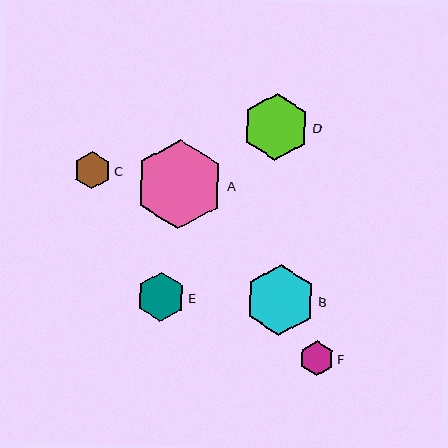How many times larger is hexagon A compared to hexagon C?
Hexagon A is approximately 2.4 times the size of hexagon C.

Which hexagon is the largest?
Hexagon A is the largest with a size of approximately 89 pixels.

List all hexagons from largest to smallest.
From largest to smallest: A, B, D, E, C, F.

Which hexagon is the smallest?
Hexagon F is the smallest with a size of approximately 36 pixels.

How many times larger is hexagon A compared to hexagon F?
Hexagon A is approximately 2.5 times the size of hexagon F.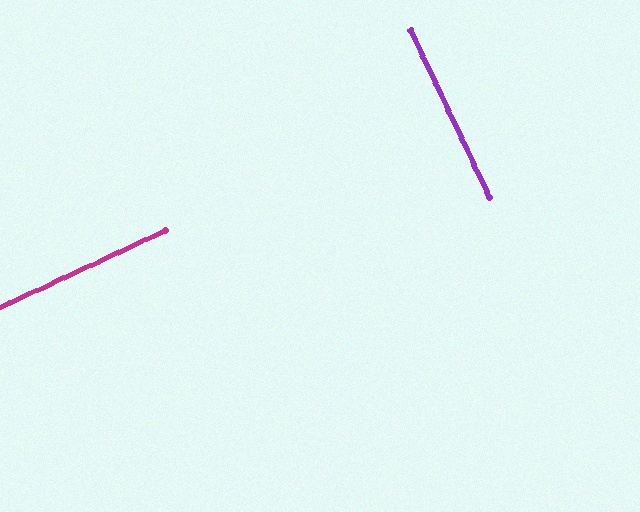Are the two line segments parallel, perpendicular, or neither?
Perpendicular — they meet at approximately 90°.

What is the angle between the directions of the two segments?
Approximately 90 degrees.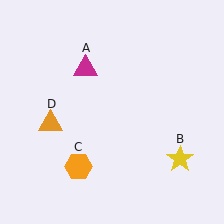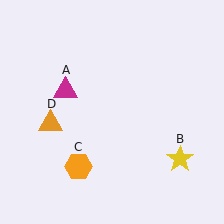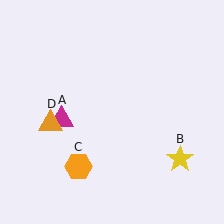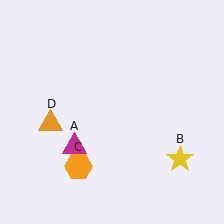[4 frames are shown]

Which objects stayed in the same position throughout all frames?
Yellow star (object B) and orange hexagon (object C) and orange triangle (object D) remained stationary.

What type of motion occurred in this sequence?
The magenta triangle (object A) rotated counterclockwise around the center of the scene.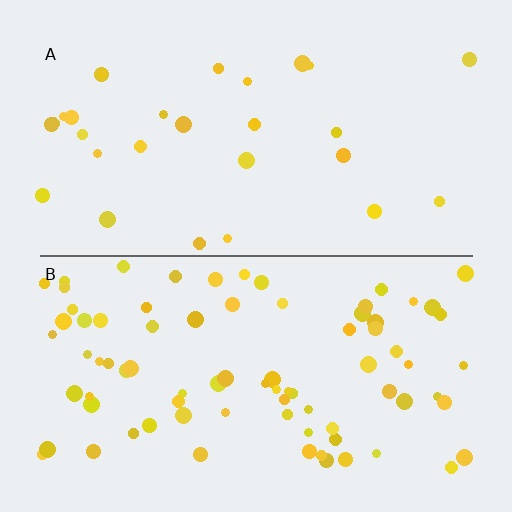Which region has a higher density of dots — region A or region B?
B (the bottom).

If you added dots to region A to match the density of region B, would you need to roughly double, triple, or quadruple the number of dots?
Approximately triple.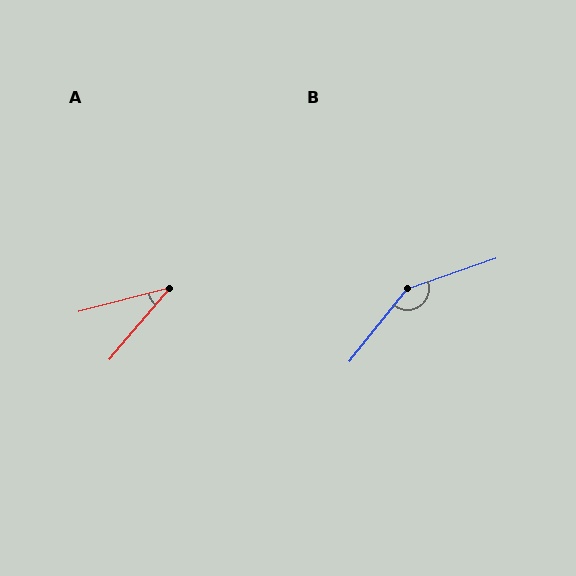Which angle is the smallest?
A, at approximately 35 degrees.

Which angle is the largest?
B, at approximately 147 degrees.